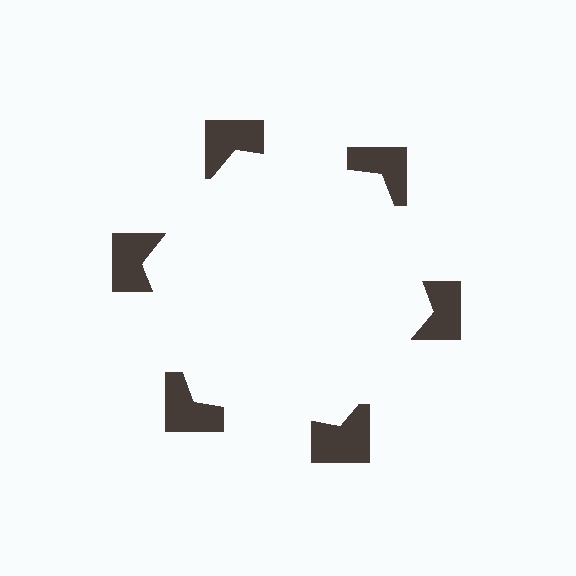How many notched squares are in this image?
There are 6 — one at each vertex of the illusory hexagon.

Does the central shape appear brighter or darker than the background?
It typically appears slightly brighter than the background, even though no actual brightness change is drawn.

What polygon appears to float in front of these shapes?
An illusory hexagon — its edges are inferred from the aligned wedge cuts in the notched squares, not physically drawn.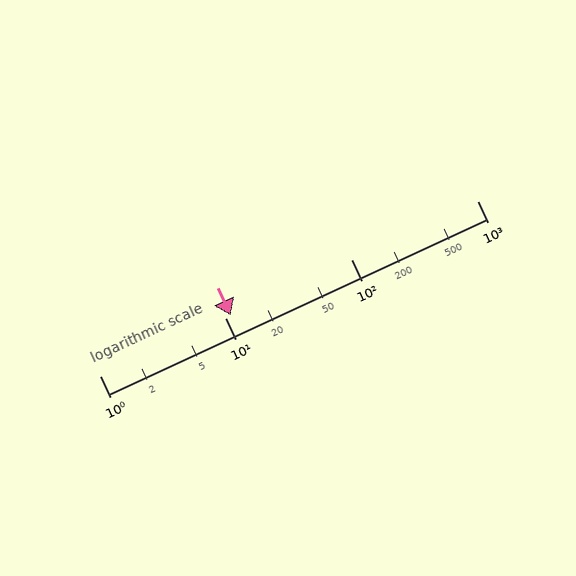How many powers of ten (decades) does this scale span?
The scale spans 3 decades, from 1 to 1000.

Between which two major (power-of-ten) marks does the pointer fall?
The pointer is between 10 and 100.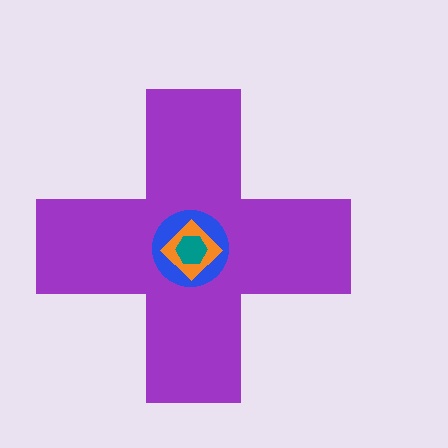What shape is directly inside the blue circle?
The orange diamond.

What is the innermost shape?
The teal hexagon.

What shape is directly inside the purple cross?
The blue circle.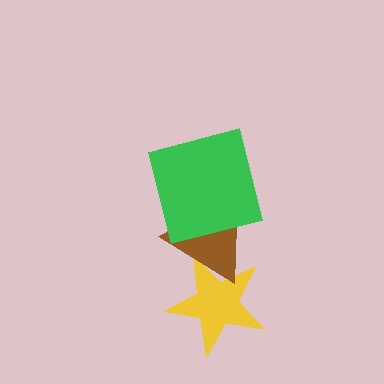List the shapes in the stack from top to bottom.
From top to bottom: the green square, the brown triangle, the yellow star.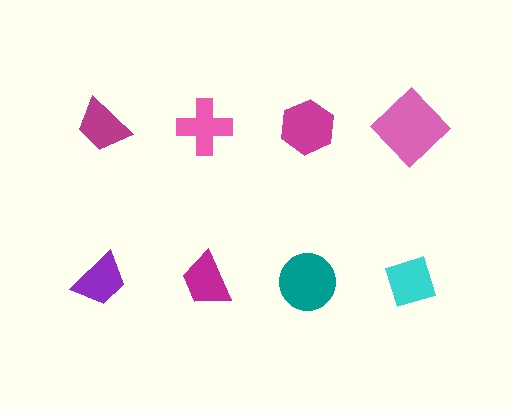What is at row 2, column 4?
A cyan diamond.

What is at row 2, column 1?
A purple trapezoid.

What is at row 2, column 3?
A teal circle.